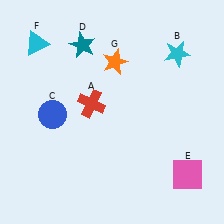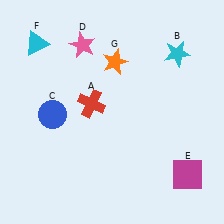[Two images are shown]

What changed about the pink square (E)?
In Image 1, E is pink. In Image 2, it changed to magenta.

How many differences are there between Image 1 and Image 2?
There are 2 differences between the two images.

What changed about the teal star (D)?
In Image 1, D is teal. In Image 2, it changed to pink.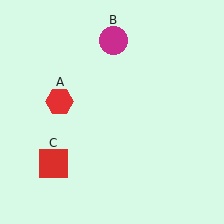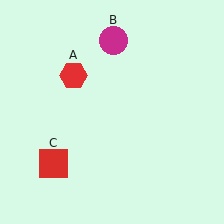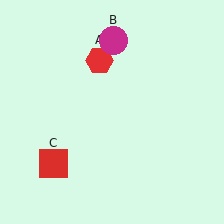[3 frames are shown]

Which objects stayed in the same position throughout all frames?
Magenta circle (object B) and red square (object C) remained stationary.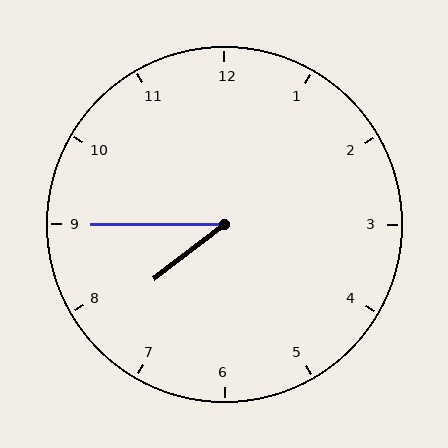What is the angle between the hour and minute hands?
Approximately 38 degrees.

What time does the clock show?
7:45.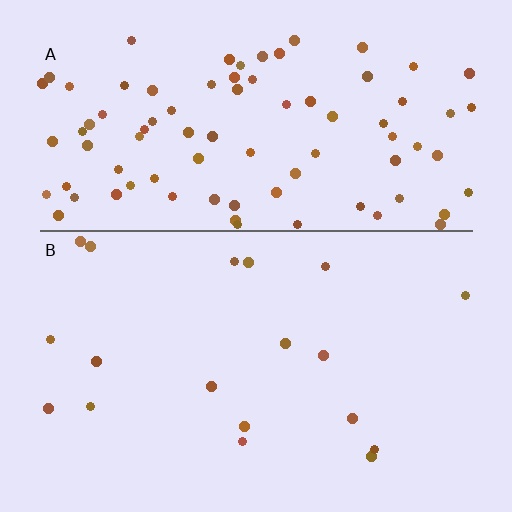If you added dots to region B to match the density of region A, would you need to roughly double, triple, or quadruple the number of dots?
Approximately quadruple.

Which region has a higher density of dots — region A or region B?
A (the top).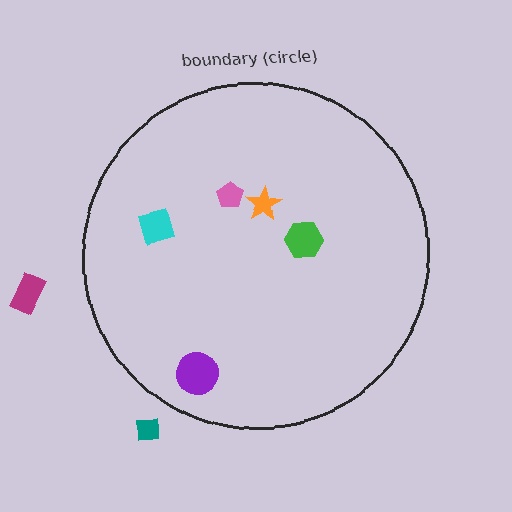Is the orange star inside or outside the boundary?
Inside.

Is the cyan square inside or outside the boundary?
Inside.